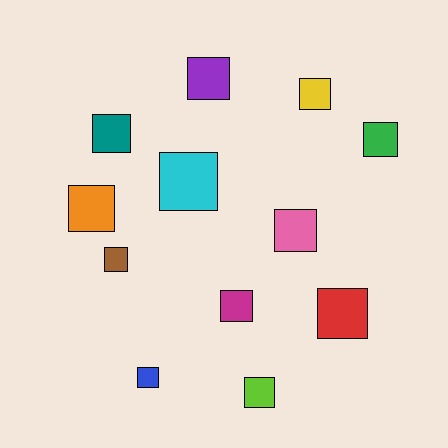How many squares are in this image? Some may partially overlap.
There are 12 squares.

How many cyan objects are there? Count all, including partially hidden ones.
There is 1 cyan object.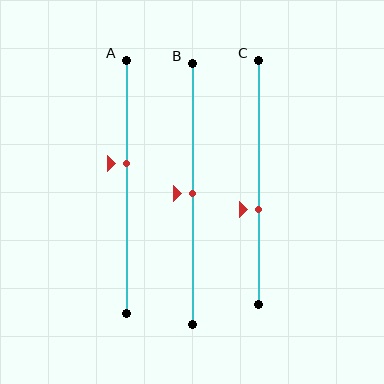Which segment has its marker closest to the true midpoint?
Segment B has its marker closest to the true midpoint.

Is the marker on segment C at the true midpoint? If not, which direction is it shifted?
No, the marker on segment C is shifted downward by about 11% of the segment length.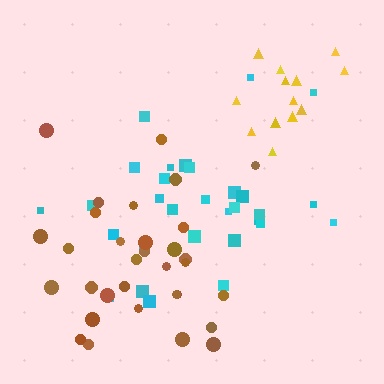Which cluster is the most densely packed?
Yellow.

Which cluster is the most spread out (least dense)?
Brown.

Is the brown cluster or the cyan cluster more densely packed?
Cyan.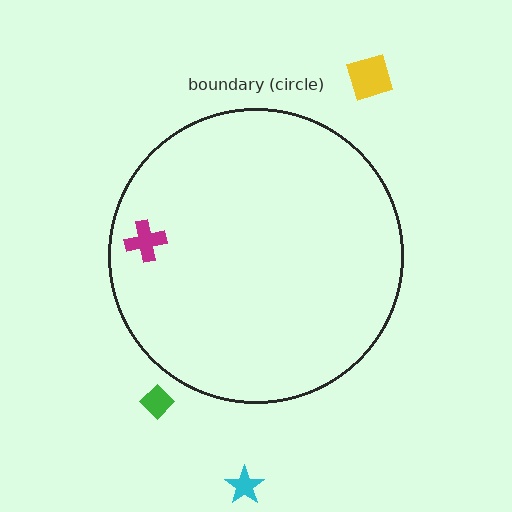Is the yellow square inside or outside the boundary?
Outside.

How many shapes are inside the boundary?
1 inside, 3 outside.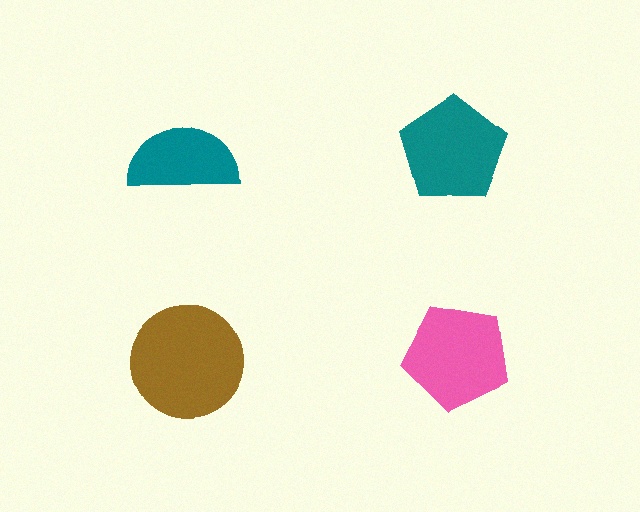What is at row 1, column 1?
A teal semicircle.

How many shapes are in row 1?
2 shapes.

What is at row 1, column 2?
A teal pentagon.